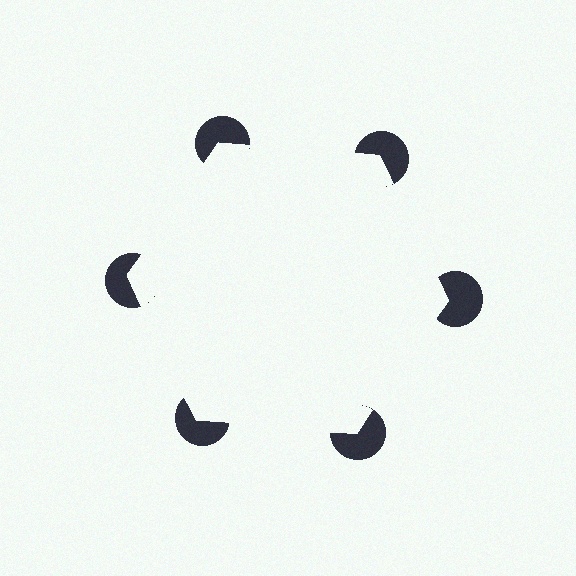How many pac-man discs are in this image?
There are 6 — one at each vertex of the illusory hexagon.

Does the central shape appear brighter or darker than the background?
It typically appears slightly brighter than the background, even though no actual brightness change is drawn.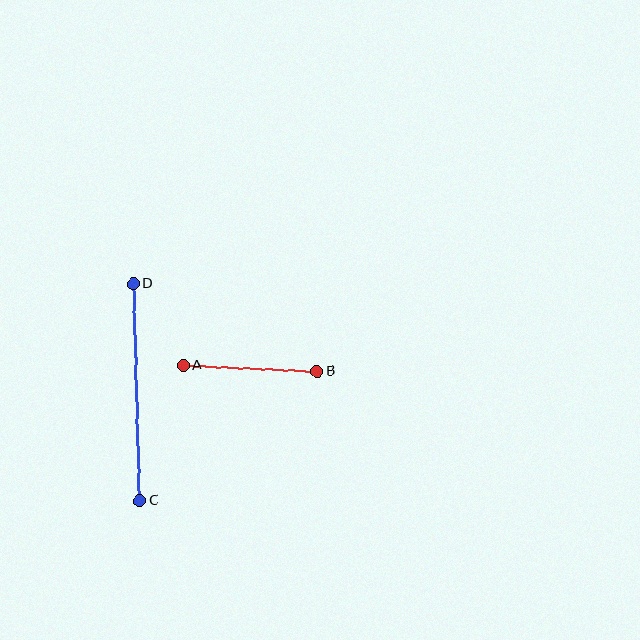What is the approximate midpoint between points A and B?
The midpoint is at approximately (250, 368) pixels.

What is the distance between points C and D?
The distance is approximately 217 pixels.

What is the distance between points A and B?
The distance is approximately 134 pixels.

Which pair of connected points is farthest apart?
Points C and D are farthest apart.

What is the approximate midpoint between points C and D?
The midpoint is at approximately (136, 392) pixels.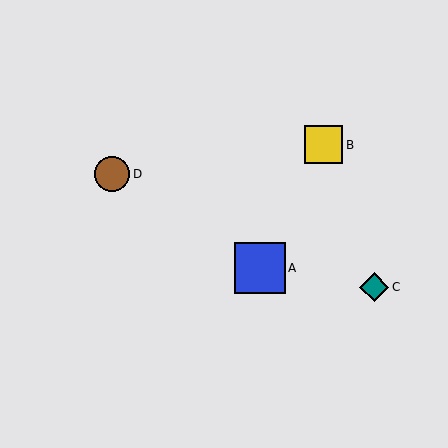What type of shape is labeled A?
Shape A is a blue square.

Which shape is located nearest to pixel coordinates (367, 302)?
The teal diamond (labeled C) at (374, 287) is nearest to that location.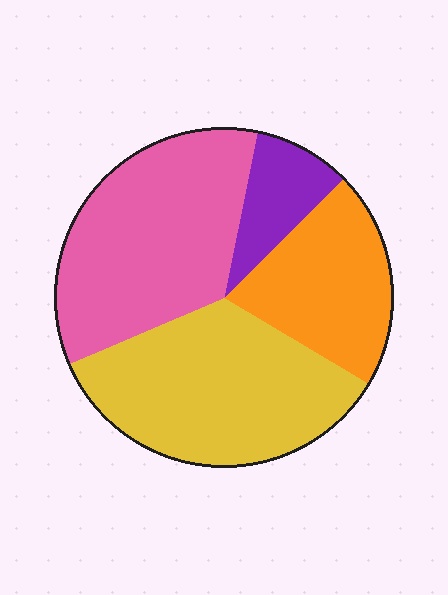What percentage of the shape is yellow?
Yellow covers 35% of the shape.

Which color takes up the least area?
Purple, at roughly 10%.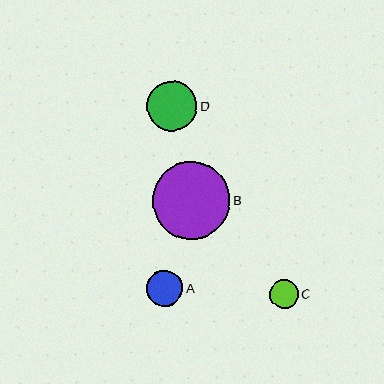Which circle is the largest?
Circle B is the largest with a size of approximately 77 pixels.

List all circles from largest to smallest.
From largest to smallest: B, D, A, C.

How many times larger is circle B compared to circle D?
Circle B is approximately 1.6 times the size of circle D.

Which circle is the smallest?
Circle C is the smallest with a size of approximately 29 pixels.